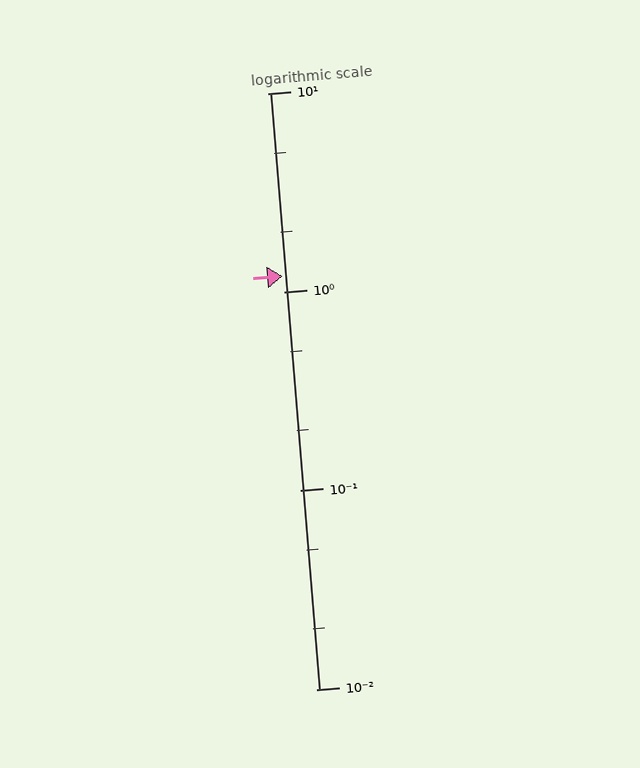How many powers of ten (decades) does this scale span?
The scale spans 3 decades, from 0.01 to 10.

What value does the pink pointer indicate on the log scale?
The pointer indicates approximately 1.2.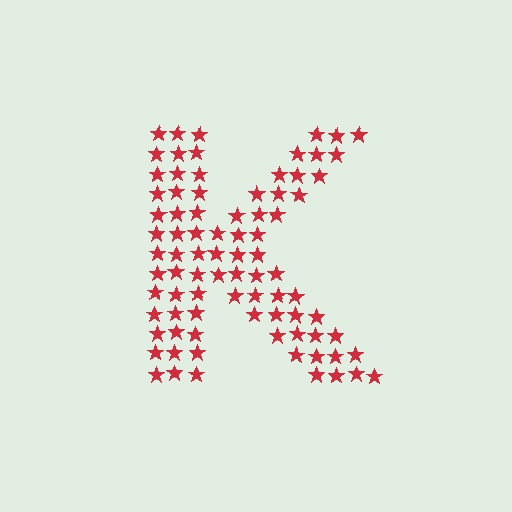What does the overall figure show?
The overall figure shows the letter K.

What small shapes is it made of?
It is made of small stars.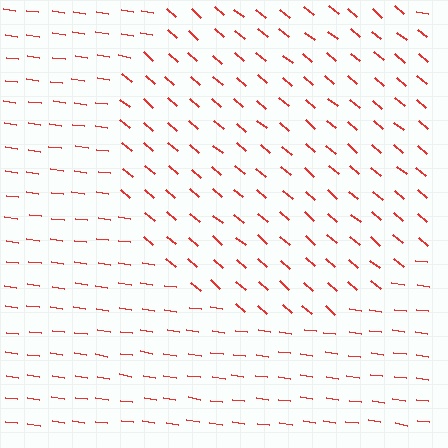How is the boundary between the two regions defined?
The boundary is defined purely by a change in line orientation (approximately 32 degrees difference). All lines are the same color and thickness.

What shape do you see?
I see a circle.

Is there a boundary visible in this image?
Yes, there is a texture boundary formed by a change in line orientation.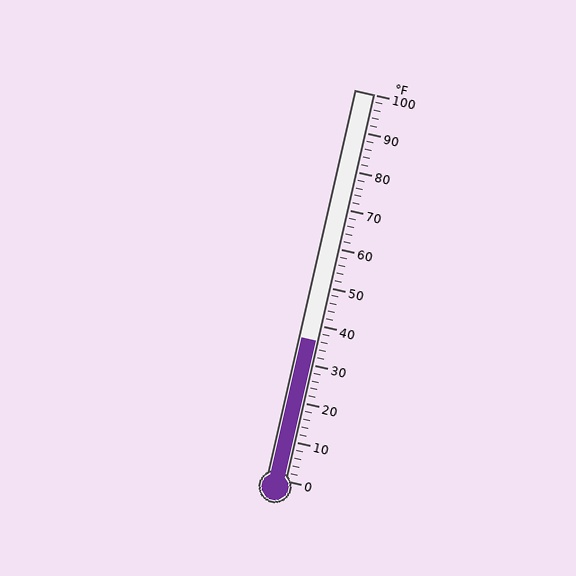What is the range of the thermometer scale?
The thermometer scale ranges from 0°F to 100°F.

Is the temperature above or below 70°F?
The temperature is below 70°F.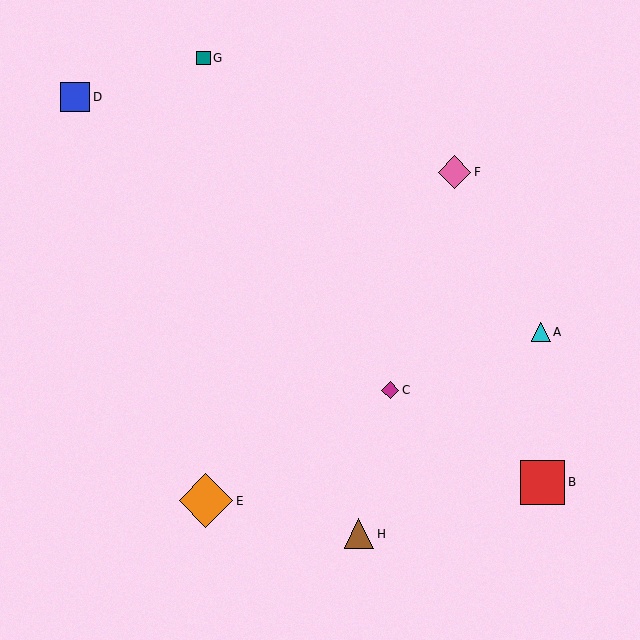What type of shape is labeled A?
Shape A is a cyan triangle.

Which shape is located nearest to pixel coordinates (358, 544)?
The brown triangle (labeled H) at (359, 534) is nearest to that location.